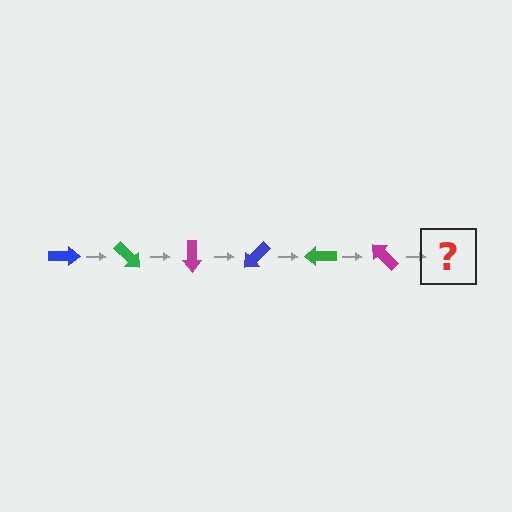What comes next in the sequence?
The next element should be a blue arrow, rotated 270 degrees from the start.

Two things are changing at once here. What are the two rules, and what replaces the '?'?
The two rules are that it rotates 45 degrees each step and the color cycles through blue, green, and magenta. The '?' should be a blue arrow, rotated 270 degrees from the start.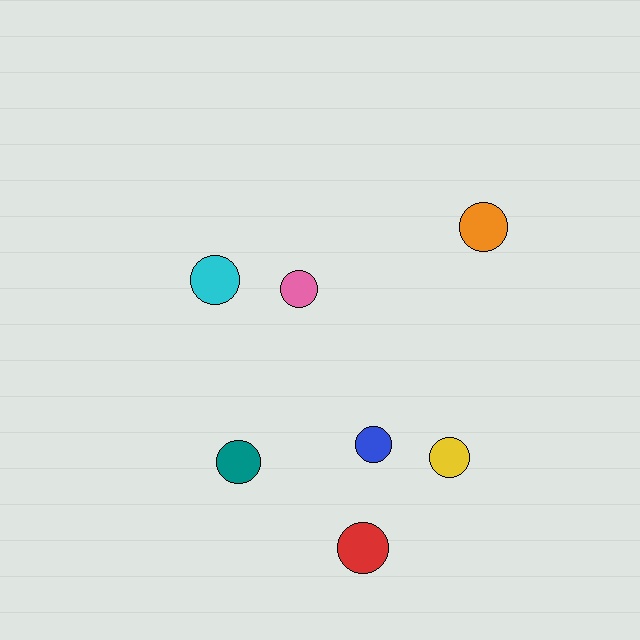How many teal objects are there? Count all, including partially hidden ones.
There is 1 teal object.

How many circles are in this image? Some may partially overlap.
There are 7 circles.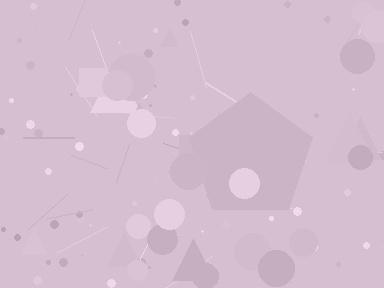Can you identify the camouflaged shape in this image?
The camouflaged shape is a pentagon.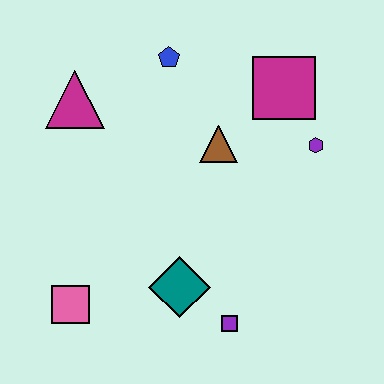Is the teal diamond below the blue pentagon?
Yes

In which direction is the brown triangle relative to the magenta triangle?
The brown triangle is to the right of the magenta triangle.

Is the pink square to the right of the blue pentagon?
No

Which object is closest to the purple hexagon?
The magenta square is closest to the purple hexagon.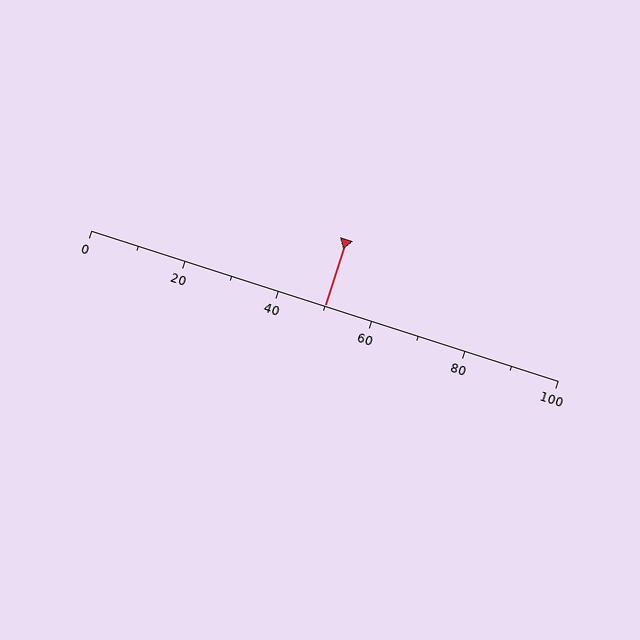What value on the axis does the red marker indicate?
The marker indicates approximately 50.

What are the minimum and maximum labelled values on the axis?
The axis runs from 0 to 100.